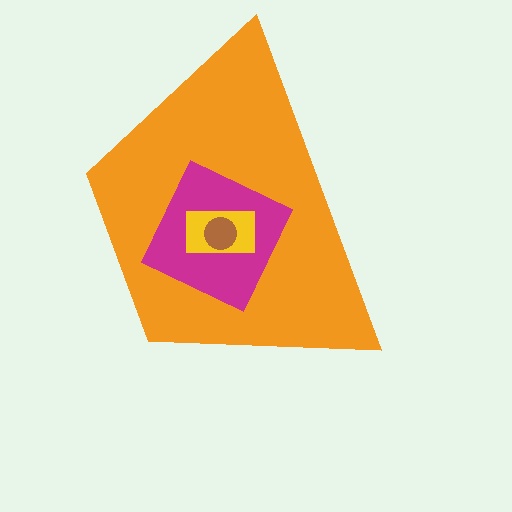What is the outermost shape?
The orange trapezoid.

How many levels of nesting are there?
4.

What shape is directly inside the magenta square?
The yellow rectangle.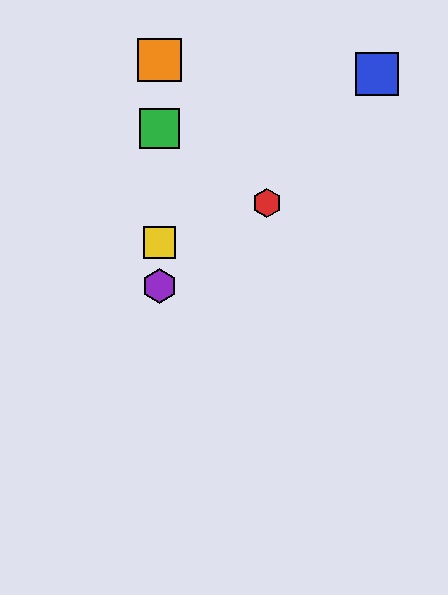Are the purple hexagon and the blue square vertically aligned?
No, the purple hexagon is at x≈160 and the blue square is at x≈377.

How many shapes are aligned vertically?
4 shapes (the green square, the yellow square, the purple hexagon, the orange square) are aligned vertically.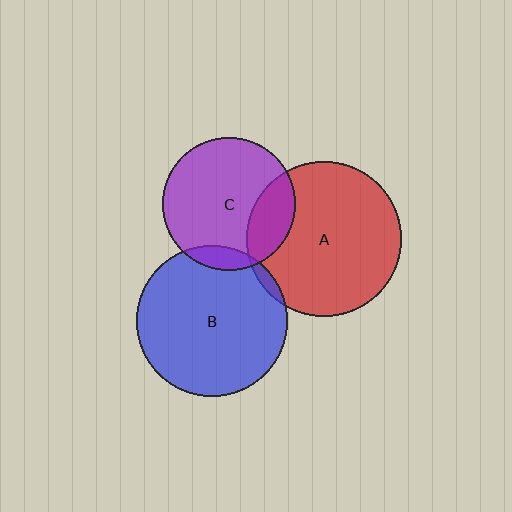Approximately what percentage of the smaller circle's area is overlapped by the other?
Approximately 5%.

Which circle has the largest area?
Circle A (red).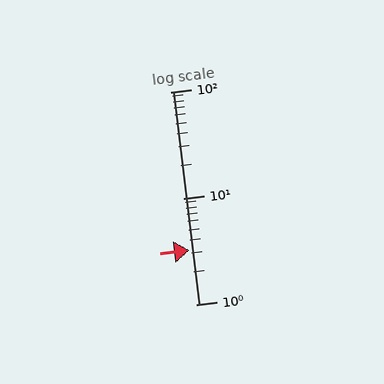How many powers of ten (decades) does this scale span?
The scale spans 2 decades, from 1 to 100.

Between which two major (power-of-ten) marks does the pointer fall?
The pointer is between 1 and 10.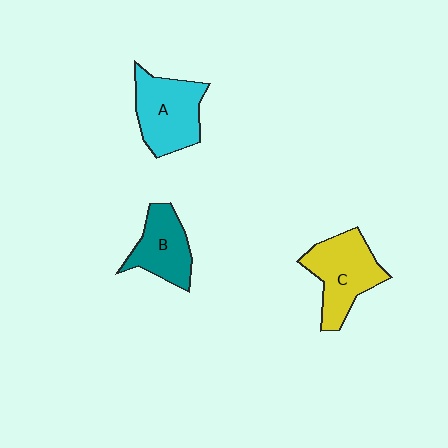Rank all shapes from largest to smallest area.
From largest to smallest: C (yellow), A (cyan), B (teal).